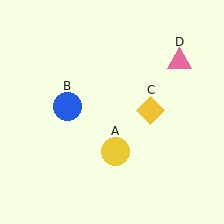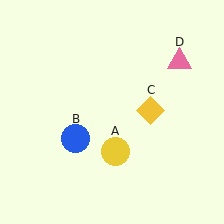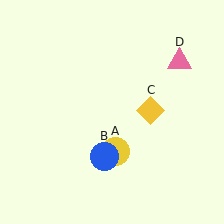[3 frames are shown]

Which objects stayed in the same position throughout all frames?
Yellow circle (object A) and yellow diamond (object C) and pink triangle (object D) remained stationary.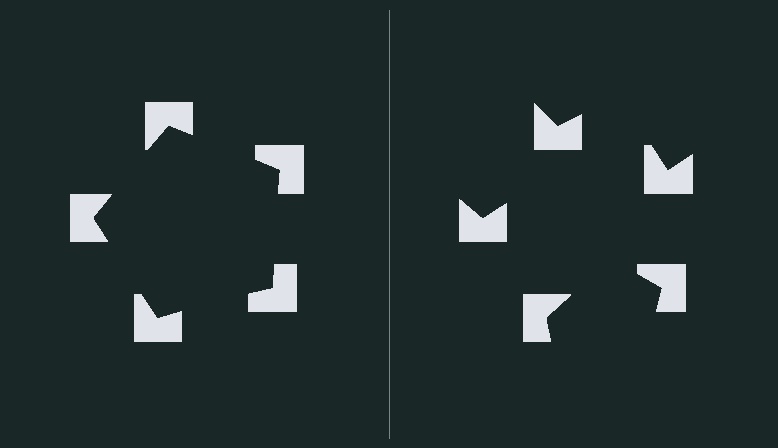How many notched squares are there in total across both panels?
10 — 5 on each side.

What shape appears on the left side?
An illusory pentagon.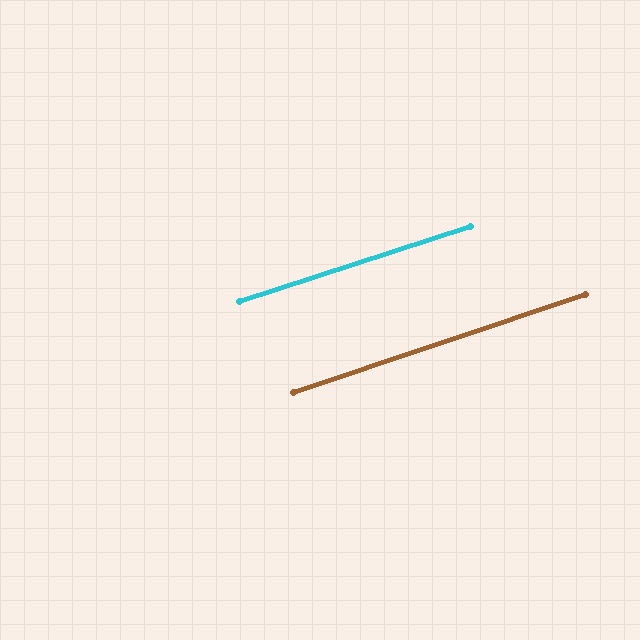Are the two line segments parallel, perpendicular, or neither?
Parallel — their directions differ by only 0.7°.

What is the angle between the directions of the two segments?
Approximately 1 degree.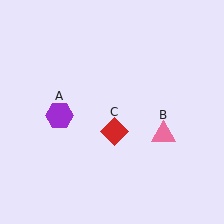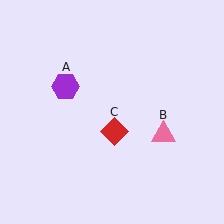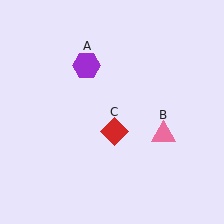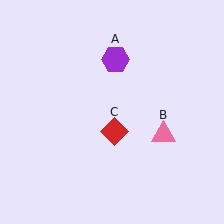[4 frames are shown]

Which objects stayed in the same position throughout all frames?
Pink triangle (object B) and red diamond (object C) remained stationary.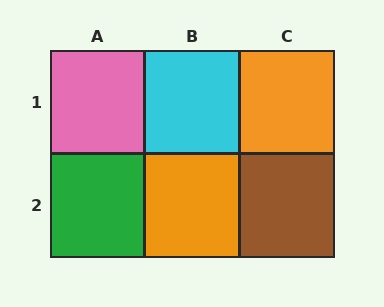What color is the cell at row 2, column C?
Brown.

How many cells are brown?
1 cell is brown.